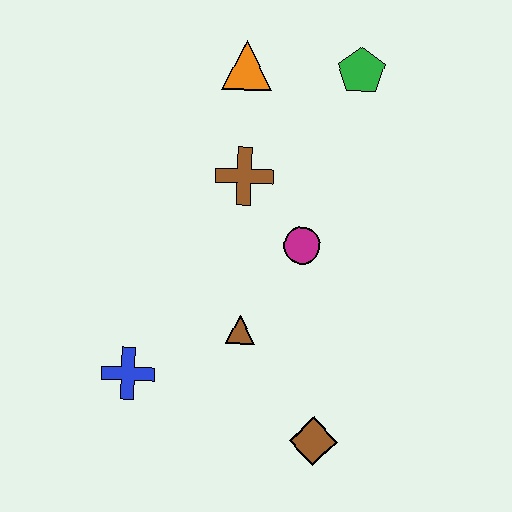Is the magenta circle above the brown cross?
No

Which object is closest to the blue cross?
The brown triangle is closest to the blue cross.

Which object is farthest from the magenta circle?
The blue cross is farthest from the magenta circle.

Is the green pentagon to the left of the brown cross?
No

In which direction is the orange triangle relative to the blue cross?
The orange triangle is above the blue cross.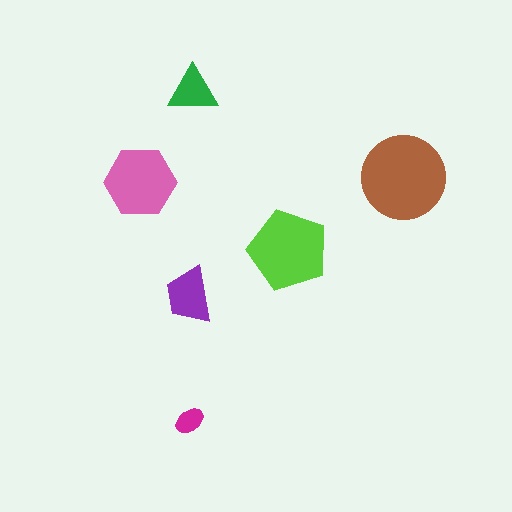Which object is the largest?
The brown circle.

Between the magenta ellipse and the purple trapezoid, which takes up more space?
The purple trapezoid.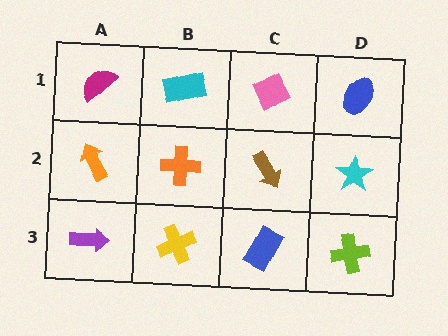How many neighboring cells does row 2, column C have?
4.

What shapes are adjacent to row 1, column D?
A cyan star (row 2, column D), a pink diamond (row 1, column C).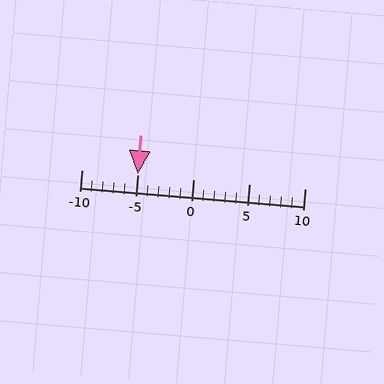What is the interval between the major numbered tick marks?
The major tick marks are spaced 5 units apart.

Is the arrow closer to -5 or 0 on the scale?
The arrow is closer to -5.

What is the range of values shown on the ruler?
The ruler shows values from -10 to 10.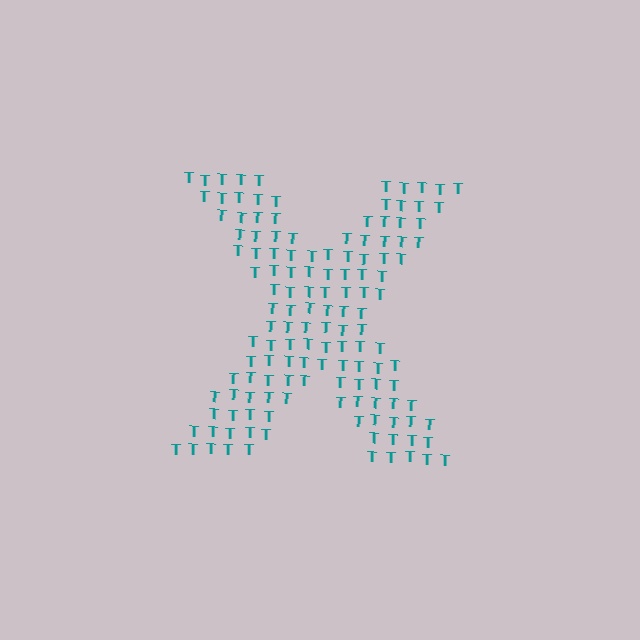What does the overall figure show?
The overall figure shows the letter X.